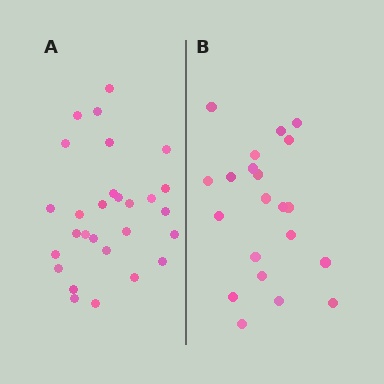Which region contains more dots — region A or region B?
Region A (the left region) has more dots.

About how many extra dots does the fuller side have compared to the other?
Region A has roughly 8 or so more dots than region B.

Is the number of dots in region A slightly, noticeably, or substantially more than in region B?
Region A has noticeably more, but not dramatically so. The ratio is roughly 1.3 to 1.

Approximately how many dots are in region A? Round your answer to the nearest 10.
About 30 dots. (The exact count is 28, which rounds to 30.)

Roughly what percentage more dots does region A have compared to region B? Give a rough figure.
About 35% more.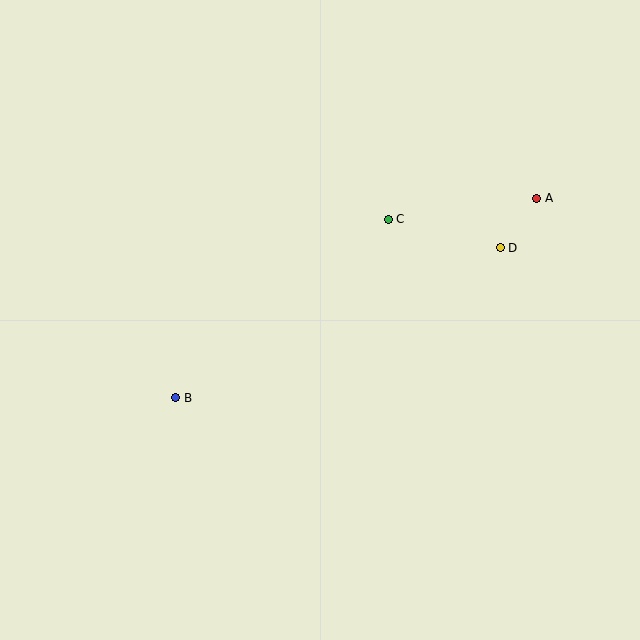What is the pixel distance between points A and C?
The distance between A and C is 150 pixels.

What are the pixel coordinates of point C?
Point C is at (388, 219).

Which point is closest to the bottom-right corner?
Point D is closest to the bottom-right corner.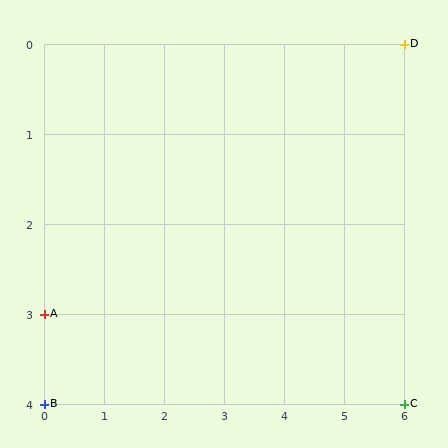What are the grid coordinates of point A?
Point A is at grid coordinates (0, 3).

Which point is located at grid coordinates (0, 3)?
Point A is at (0, 3).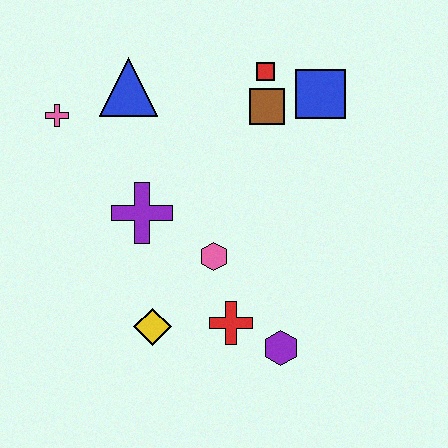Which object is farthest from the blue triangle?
The purple hexagon is farthest from the blue triangle.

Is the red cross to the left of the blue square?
Yes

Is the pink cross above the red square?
No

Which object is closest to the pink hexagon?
The red cross is closest to the pink hexagon.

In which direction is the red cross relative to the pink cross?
The red cross is below the pink cross.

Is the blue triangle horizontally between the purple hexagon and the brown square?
No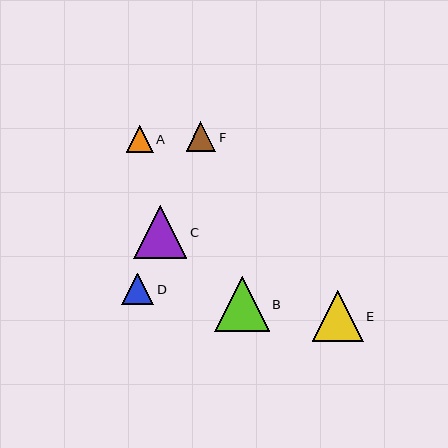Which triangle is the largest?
Triangle B is the largest with a size of approximately 55 pixels.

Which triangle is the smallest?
Triangle A is the smallest with a size of approximately 27 pixels.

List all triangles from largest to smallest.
From largest to smallest: B, C, E, D, F, A.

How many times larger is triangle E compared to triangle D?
Triangle E is approximately 1.6 times the size of triangle D.